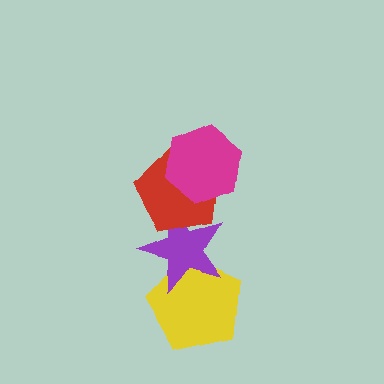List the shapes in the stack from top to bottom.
From top to bottom: the magenta hexagon, the red pentagon, the purple star, the yellow pentagon.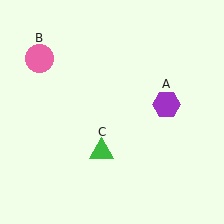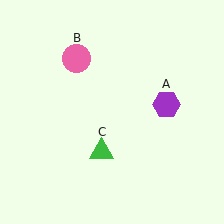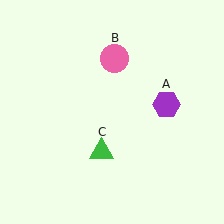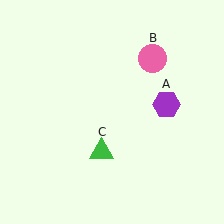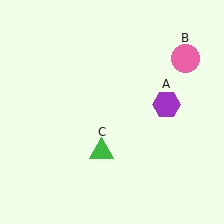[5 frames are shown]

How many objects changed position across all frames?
1 object changed position: pink circle (object B).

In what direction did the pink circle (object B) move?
The pink circle (object B) moved right.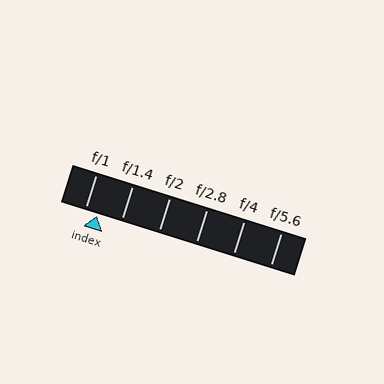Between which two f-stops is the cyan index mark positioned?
The index mark is between f/1 and f/1.4.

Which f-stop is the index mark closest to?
The index mark is closest to f/1.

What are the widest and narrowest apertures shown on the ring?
The widest aperture shown is f/1 and the narrowest is f/5.6.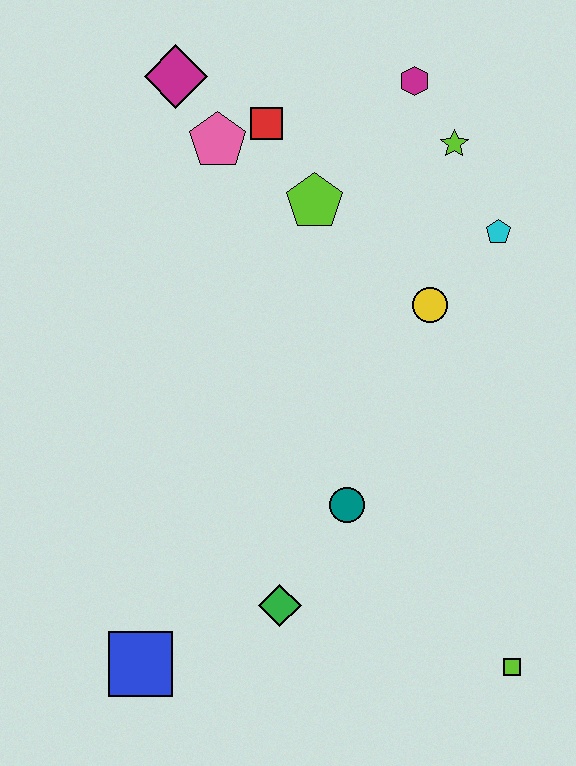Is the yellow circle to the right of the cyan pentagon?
No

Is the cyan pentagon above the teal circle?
Yes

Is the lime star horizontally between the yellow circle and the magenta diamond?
No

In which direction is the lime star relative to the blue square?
The lime star is above the blue square.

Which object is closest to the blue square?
The green diamond is closest to the blue square.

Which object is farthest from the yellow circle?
The blue square is farthest from the yellow circle.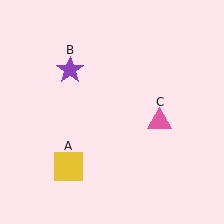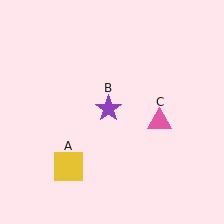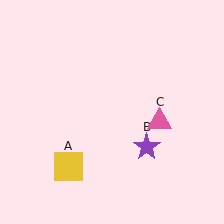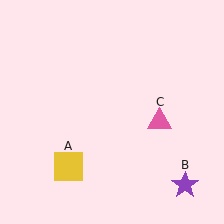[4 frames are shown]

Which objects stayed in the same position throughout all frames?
Yellow square (object A) and pink triangle (object C) remained stationary.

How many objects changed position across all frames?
1 object changed position: purple star (object B).